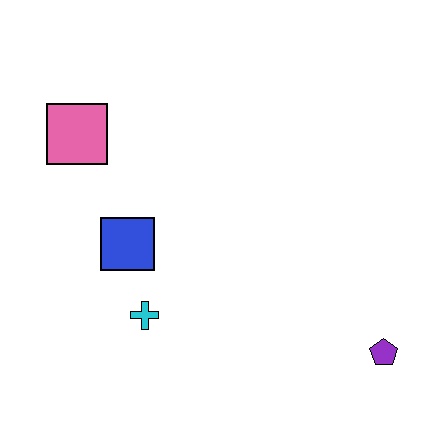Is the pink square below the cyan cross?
No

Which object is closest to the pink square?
The blue square is closest to the pink square.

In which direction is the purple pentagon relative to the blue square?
The purple pentagon is to the right of the blue square.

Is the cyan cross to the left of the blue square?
No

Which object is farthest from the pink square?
The purple pentagon is farthest from the pink square.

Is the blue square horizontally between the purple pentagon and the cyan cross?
No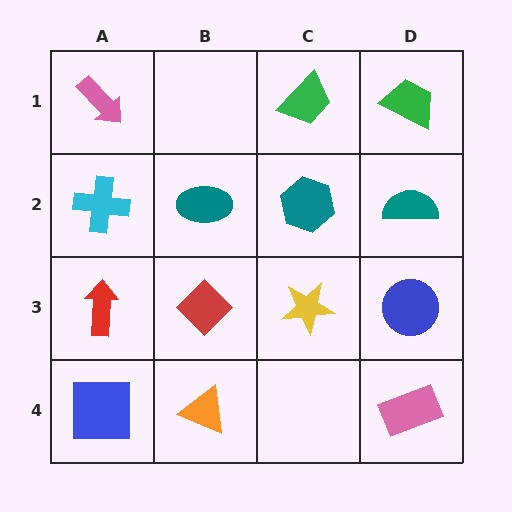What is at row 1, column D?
A green trapezoid.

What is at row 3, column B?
A red diamond.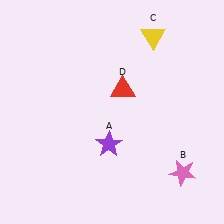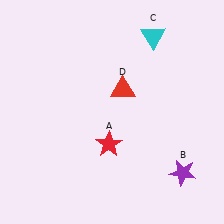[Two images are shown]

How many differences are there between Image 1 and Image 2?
There are 3 differences between the two images.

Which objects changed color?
A changed from purple to red. B changed from pink to purple. C changed from yellow to cyan.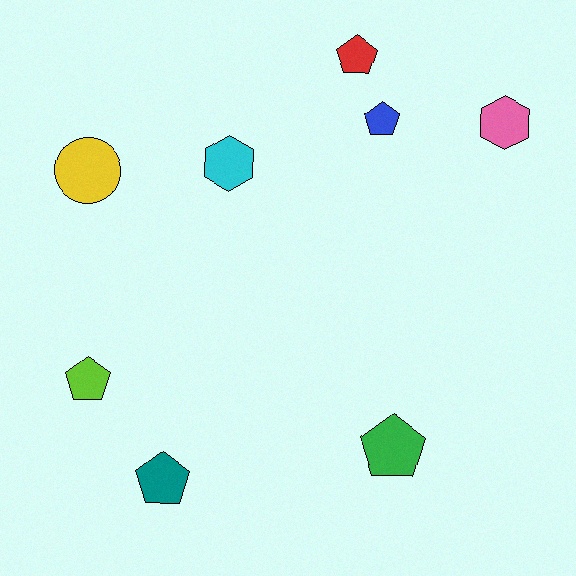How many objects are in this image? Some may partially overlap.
There are 8 objects.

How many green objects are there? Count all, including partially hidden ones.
There is 1 green object.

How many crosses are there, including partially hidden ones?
There are no crosses.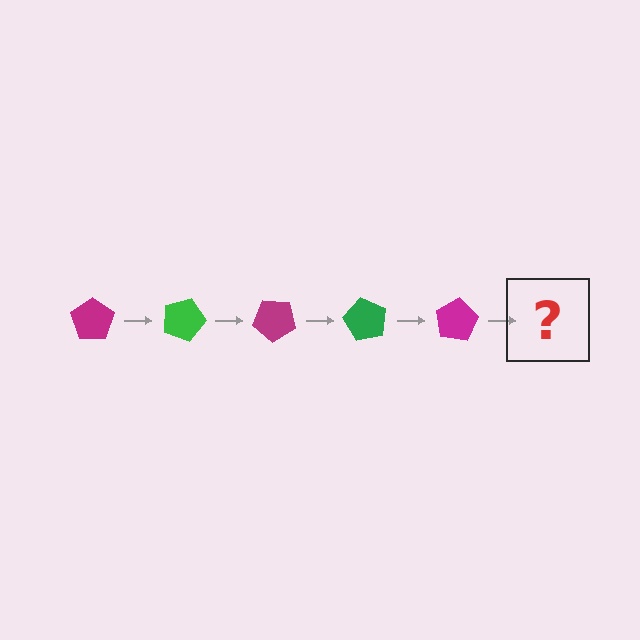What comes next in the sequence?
The next element should be a green pentagon, rotated 100 degrees from the start.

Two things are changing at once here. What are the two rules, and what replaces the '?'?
The two rules are that it rotates 20 degrees each step and the color cycles through magenta and green. The '?' should be a green pentagon, rotated 100 degrees from the start.